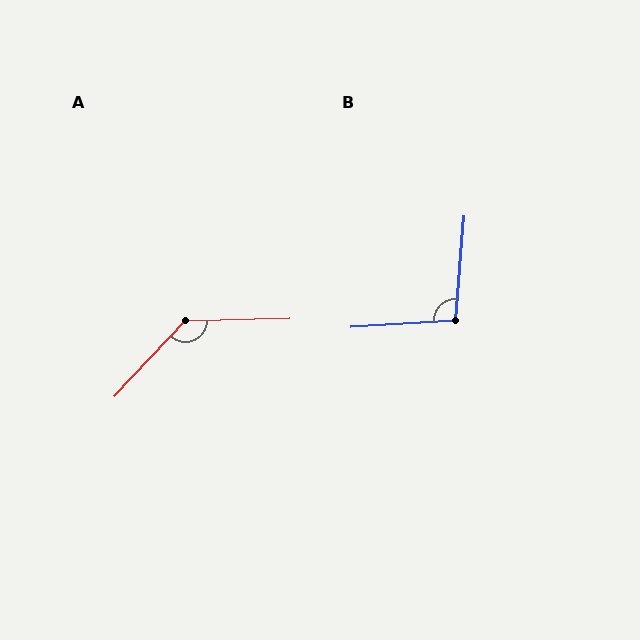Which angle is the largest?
A, at approximately 134 degrees.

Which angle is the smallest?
B, at approximately 98 degrees.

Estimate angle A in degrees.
Approximately 134 degrees.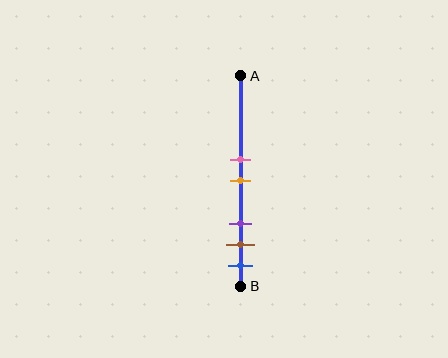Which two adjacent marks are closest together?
The pink and orange marks are the closest adjacent pair.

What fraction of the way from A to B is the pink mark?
The pink mark is approximately 40% (0.4) of the way from A to B.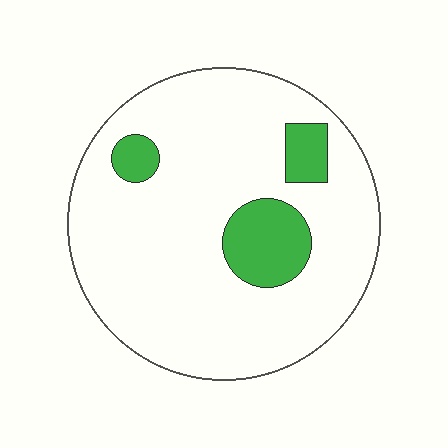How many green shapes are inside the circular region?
3.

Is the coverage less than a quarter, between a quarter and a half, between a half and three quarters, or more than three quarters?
Less than a quarter.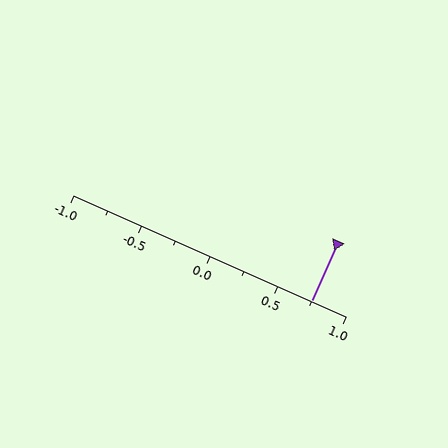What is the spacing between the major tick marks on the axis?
The major ticks are spaced 0.5 apart.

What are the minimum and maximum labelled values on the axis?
The axis runs from -1.0 to 1.0.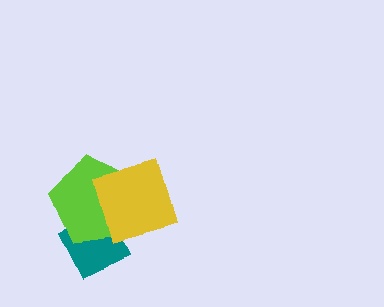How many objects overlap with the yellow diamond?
2 objects overlap with the yellow diamond.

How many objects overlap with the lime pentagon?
2 objects overlap with the lime pentagon.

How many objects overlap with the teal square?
2 objects overlap with the teal square.